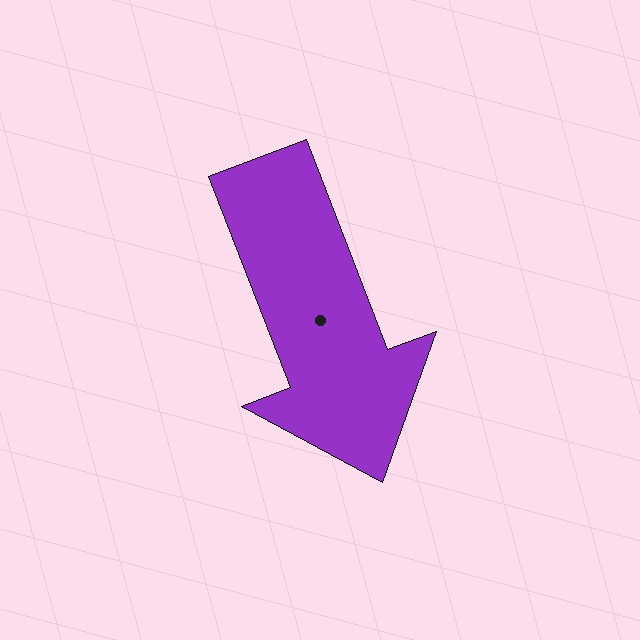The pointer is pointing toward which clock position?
Roughly 5 o'clock.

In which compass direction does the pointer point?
South.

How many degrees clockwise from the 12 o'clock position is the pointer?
Approximately 159 degrees.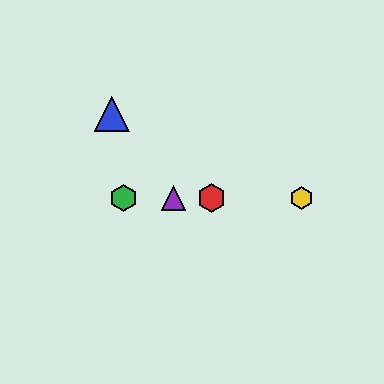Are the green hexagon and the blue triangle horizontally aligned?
No, the green hexagon is at y≈198 and the blue triangle is at y≈114.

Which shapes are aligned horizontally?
The red hexagon, the green hexagon, the yellow hexagon, the purple triangle are aligned horizontally.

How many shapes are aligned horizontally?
4 shapes (the red hexagon, the green hexagon, the yellow hexagon, the purple triangle) are aligned horizontally.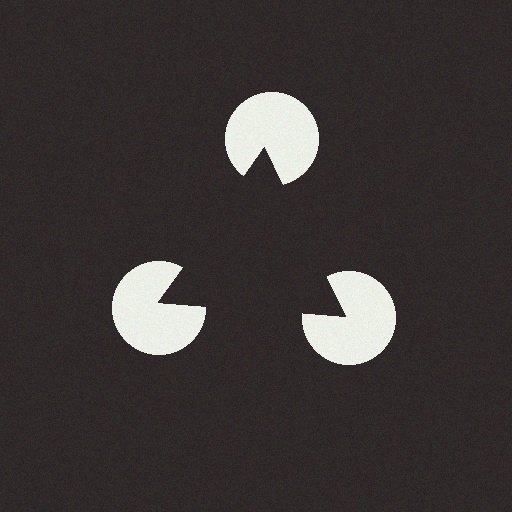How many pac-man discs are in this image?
There are 3 — one at each vertex of the illusory triangle.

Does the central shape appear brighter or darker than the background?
It typically appears slightly darker than the background, even though no actual brightness change is drawn.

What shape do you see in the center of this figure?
An illusory triangle — its edges are inferred from the aligned wedge cuts in the pac-man discs, not physically drawn.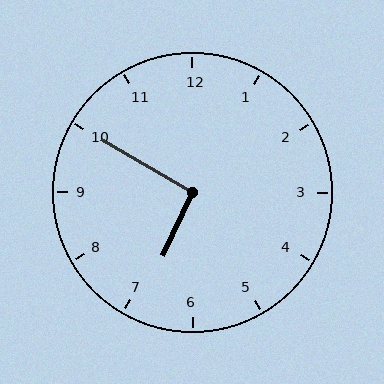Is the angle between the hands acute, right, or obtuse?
It is right.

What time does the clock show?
6:50.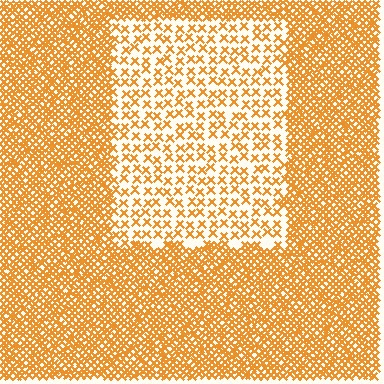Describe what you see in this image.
The image contains small orange elements arranged at two different densities. A rectangle-shaped region is visible where the elements are less densely packed than the surrounding area.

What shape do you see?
I see a rectangle.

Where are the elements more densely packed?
The elements are more densely packed outside the rectangle boundary.